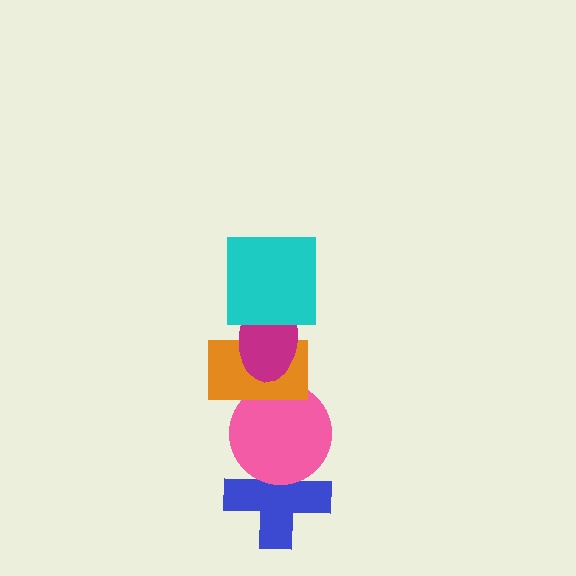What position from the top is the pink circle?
The pink circle is 4th from the top.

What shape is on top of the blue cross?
The pink circle is on top of the blue cross.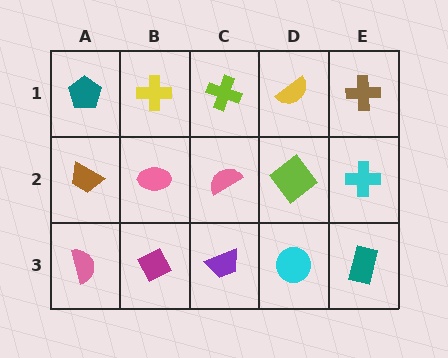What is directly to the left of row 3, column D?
A purple trapezoid.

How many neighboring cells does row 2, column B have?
4.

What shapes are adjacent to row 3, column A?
A brown trapezoid (row 2, column A), a magenta diamond (row 3, column B).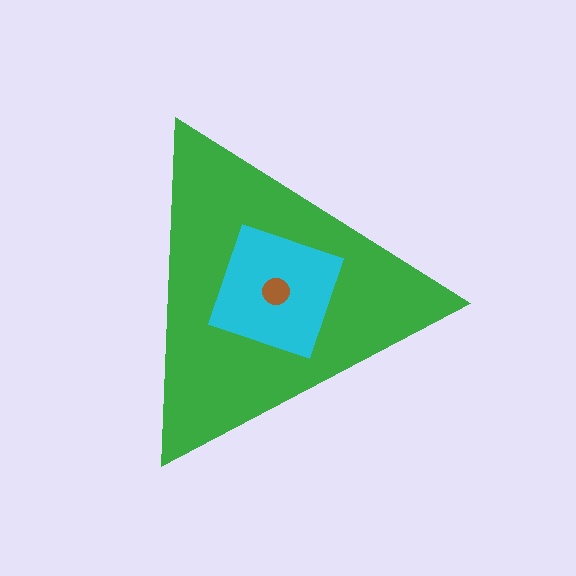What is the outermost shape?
The green triangle.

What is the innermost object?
The brown circle.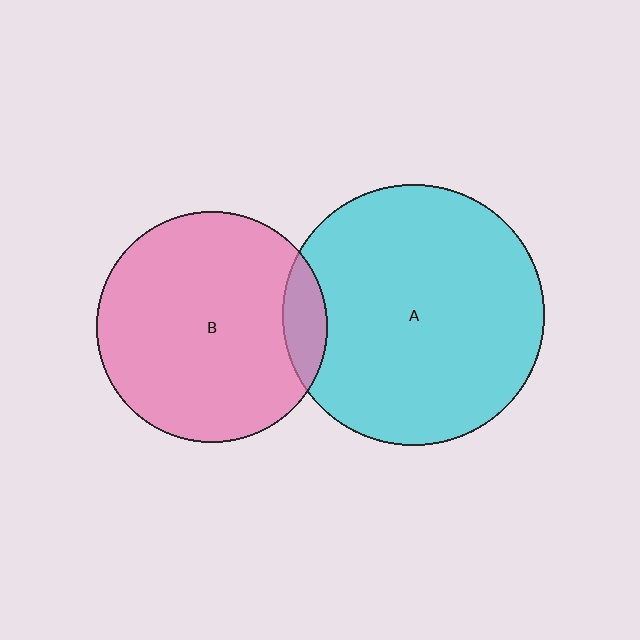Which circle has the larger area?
Circle A (cyan).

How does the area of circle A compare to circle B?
Approximately 1.3 times.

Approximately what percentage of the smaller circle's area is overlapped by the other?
Approximately 10%.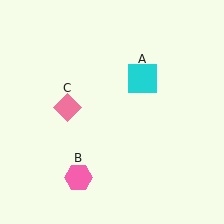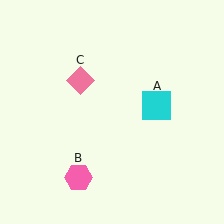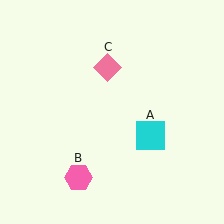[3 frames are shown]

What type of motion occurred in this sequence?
The cyan square (object A), pink diamond (object C) rotated clockwise around the center of the scene.